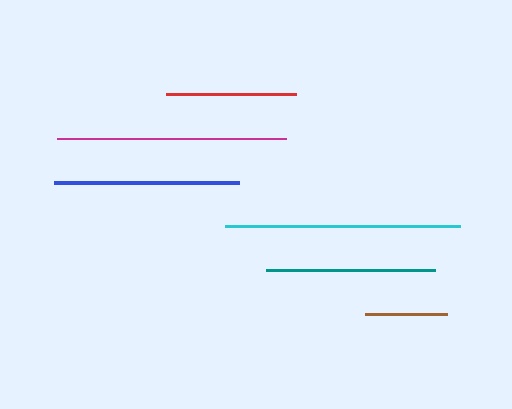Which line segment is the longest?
The cyan line is the longest at approximately 235 pixels.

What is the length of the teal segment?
The teal segment is approximately 169 pixels long.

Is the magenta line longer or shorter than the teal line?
The magenta line is longer than the teal line.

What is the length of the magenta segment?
The magenta segment is approximately 229 pixels long.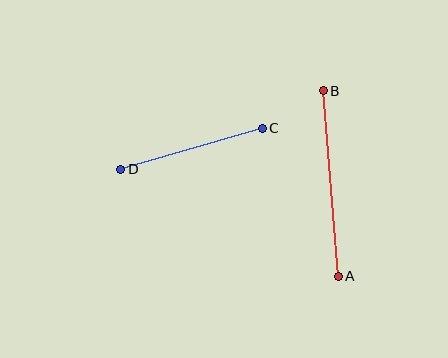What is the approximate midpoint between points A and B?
The midpoint is at approximately (331, 184) pixels.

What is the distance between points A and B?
The distance is approximately 186 pixels.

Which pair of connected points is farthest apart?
Points A and B are farthest apart.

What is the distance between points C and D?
The distance is approximately 148 pixels.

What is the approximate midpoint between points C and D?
The midpoint is at approximately (192, 149) pixels.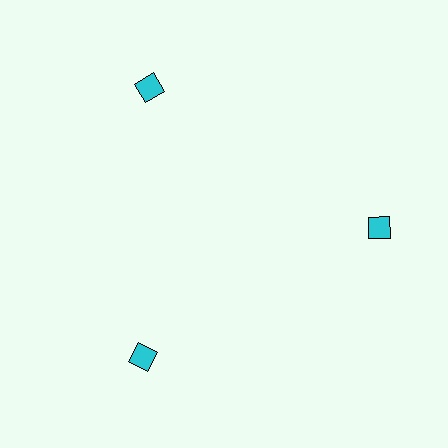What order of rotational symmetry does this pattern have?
This pattern has 3-fold rotational symmetry.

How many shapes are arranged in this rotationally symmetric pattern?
There are 3 shapes, arranged in 3 groups of 1.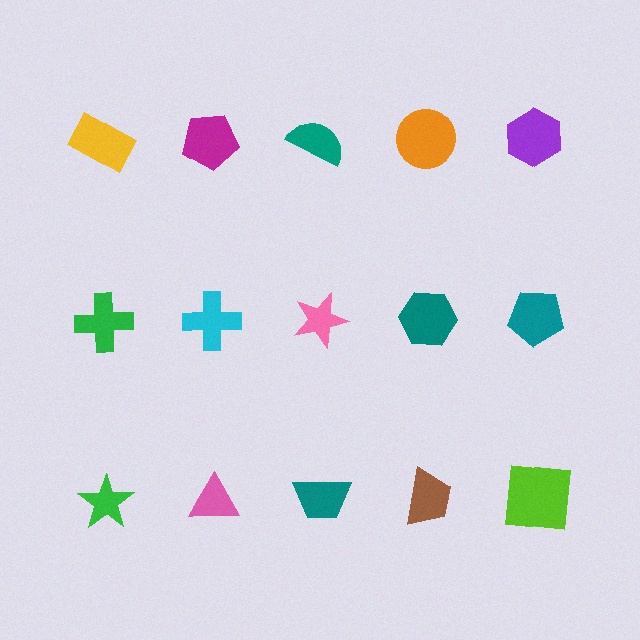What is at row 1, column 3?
A teal semicircle.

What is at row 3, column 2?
A pink triangle.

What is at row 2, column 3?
A pink star.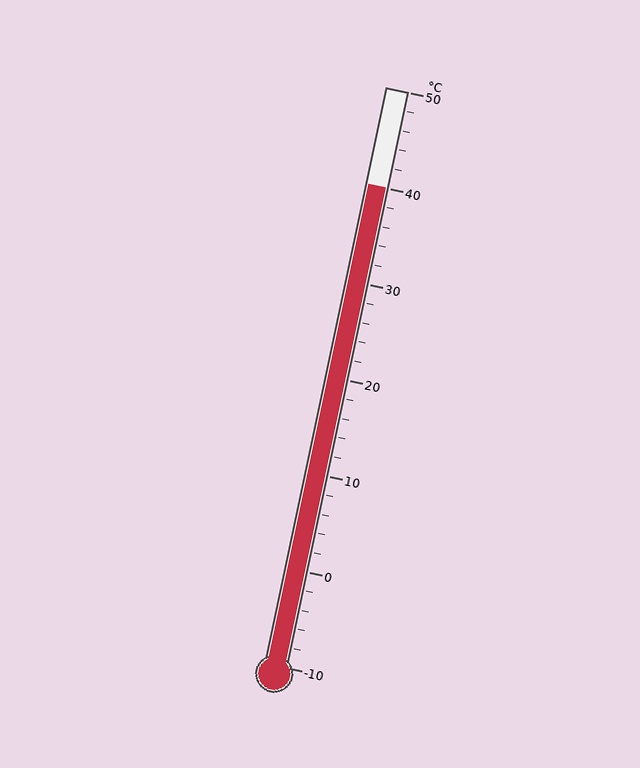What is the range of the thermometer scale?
The thermometer scale ranges from -10°C to 50°C.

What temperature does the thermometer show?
The thermometer shows approximately 40°C.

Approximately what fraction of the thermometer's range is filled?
The thermometer is filled to approximately 85% of its range.